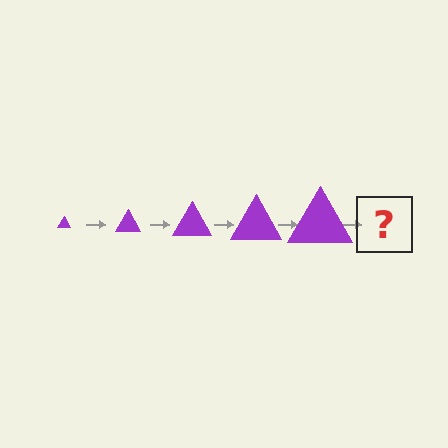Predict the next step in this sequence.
The next step is a purple triangle, larger than the previous one.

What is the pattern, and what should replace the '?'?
The pattern is that the triangle gets progressively larger each step. The '?' should be a purple triangle, larger than the previous one.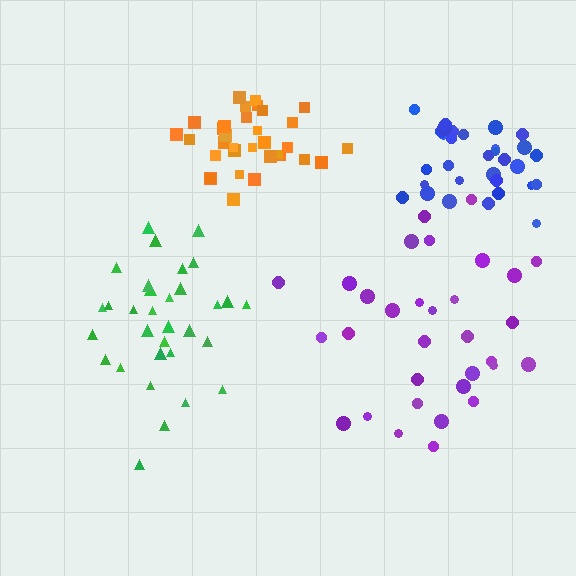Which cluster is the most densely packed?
Orange.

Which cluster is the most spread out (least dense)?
Purple.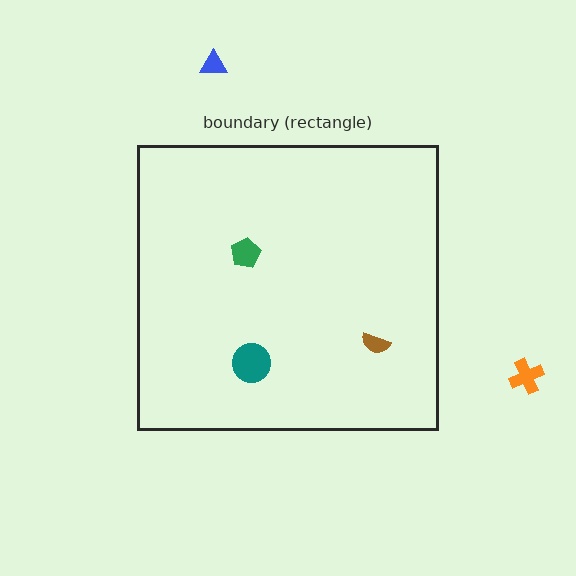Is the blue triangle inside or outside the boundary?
Outside.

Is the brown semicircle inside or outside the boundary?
Inside.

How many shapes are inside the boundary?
3 inside, 2 outside.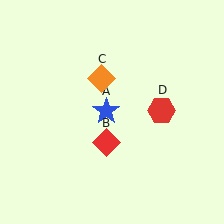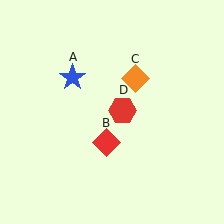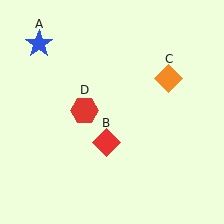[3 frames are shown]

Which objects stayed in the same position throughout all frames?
Red diamond (object B) remained stationary.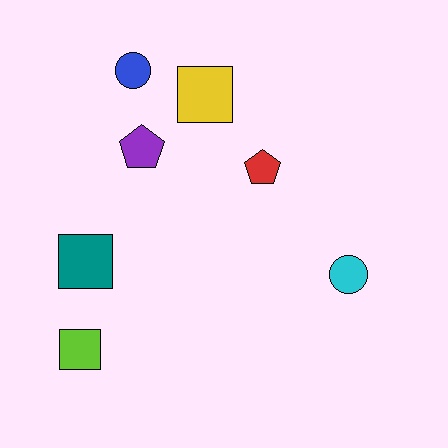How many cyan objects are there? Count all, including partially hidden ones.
There is 1 cyan object.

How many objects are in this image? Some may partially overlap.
There are 7 objects.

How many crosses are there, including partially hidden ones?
There are no crosses.